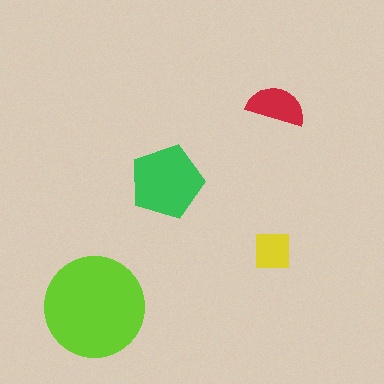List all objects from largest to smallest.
The lime circle, the green pentagon, the red semicircle, the yellow square.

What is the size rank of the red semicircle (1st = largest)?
3rd.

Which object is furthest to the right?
The red semicircle is rightmost.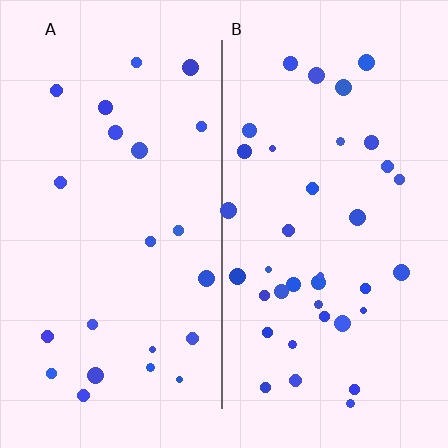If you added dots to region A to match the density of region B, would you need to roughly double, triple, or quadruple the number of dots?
Approximately double.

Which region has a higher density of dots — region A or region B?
B (the right).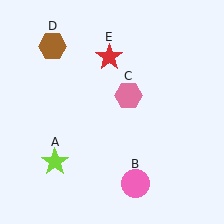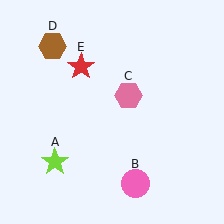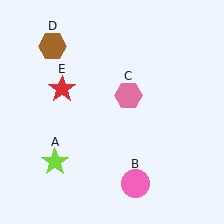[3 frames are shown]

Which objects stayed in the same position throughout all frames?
Lime star (object A) and pink circle (object B) and pink hexagon (object C) and brown hexagon (object D) remained stationary.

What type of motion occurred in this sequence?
The red star (object E) rotated counterclockwise around the center of the scene.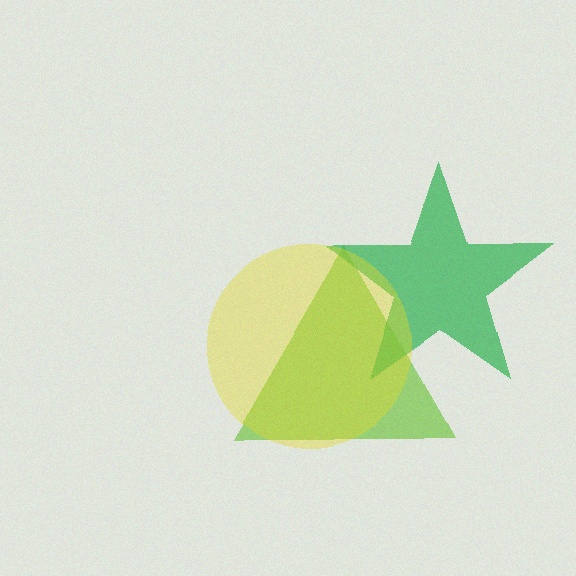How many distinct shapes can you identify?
There are 3 distinct shapes: a lime triangle, a green star, a yellow circle.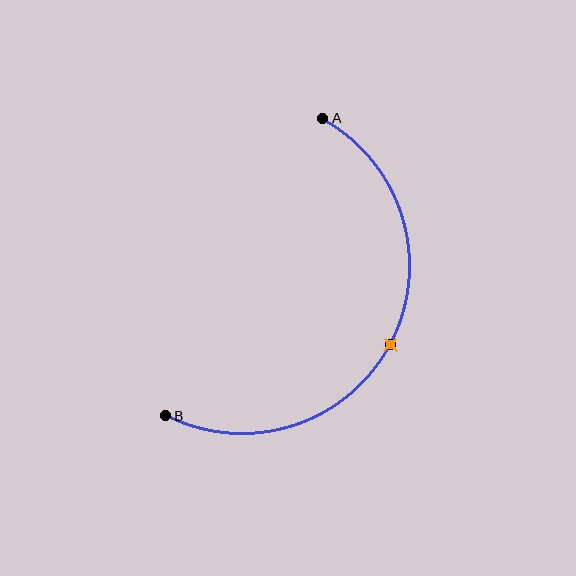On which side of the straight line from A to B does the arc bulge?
The arc bulges to the right of the straight line connecting A and B.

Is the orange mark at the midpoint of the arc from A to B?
Yes. The orange mark lies on the arc at equal arc-length from both A and B — it is the arc midpoint.